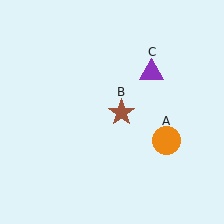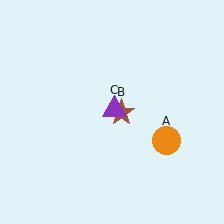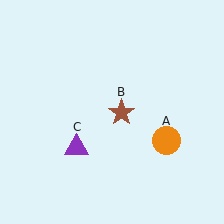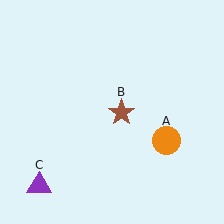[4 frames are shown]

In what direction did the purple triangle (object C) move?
The purple triangle (object C) moved down and to the left.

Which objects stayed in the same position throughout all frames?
Orange circle (object A) and brown star (object B) remained stationary.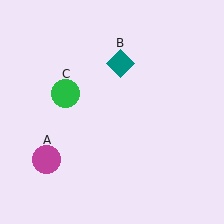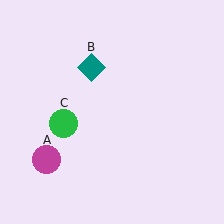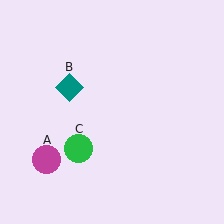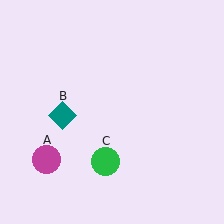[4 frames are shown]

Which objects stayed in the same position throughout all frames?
Magenta circle (object A) remained stationary.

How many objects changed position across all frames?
2 objects changed position: teal diamond (object B), green circle (object C).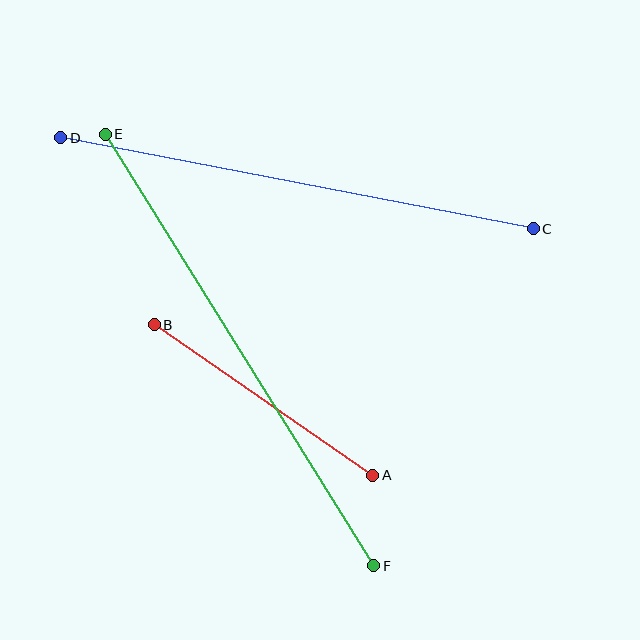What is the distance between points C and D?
The distance is approximately 481 pixels.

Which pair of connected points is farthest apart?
Points E and F are farthest apart.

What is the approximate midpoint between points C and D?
The midpoint is at approximately (297, 183) pixels.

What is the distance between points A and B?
The distance is approximately 266 pixels.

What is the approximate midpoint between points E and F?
The midpoint is at approximately (240, 350) pixels.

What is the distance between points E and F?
The distance is approximately 508 pixels.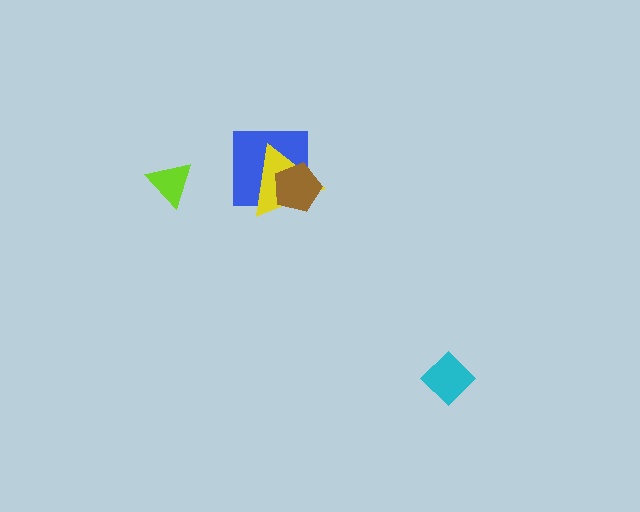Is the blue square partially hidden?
Yes, it is partially covered by another shape.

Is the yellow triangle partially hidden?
Yes, it is partially covered by another shape.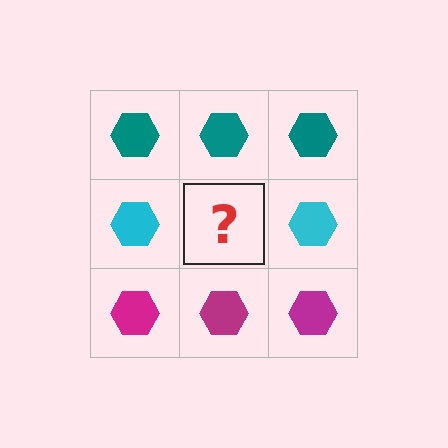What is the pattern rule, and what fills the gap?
The rule is that each row has a consistent color. The gap should be filled with a cyan hexagon.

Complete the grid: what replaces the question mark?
The question mark should be replaced with a cyan hexagon.